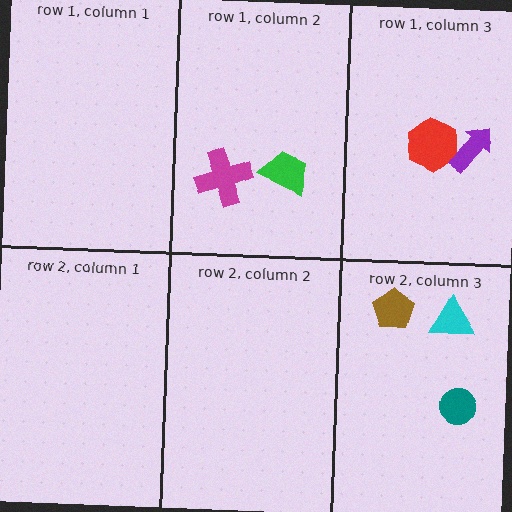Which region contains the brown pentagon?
The row 2, column 3 region.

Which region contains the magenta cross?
The row 1, column 2 region.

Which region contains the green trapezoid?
The row 1, column 2 region.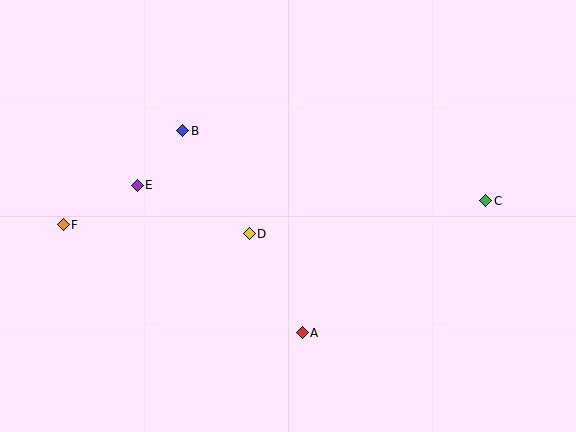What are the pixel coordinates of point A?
Point A is at (302, 333).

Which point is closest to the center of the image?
Point D at (249, 234) is closest to the center.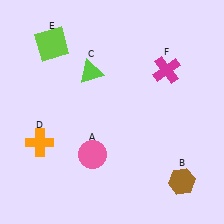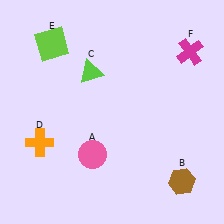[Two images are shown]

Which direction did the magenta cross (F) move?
The magenta cross (F) moved right.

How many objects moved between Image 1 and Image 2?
1 object moved between the two images.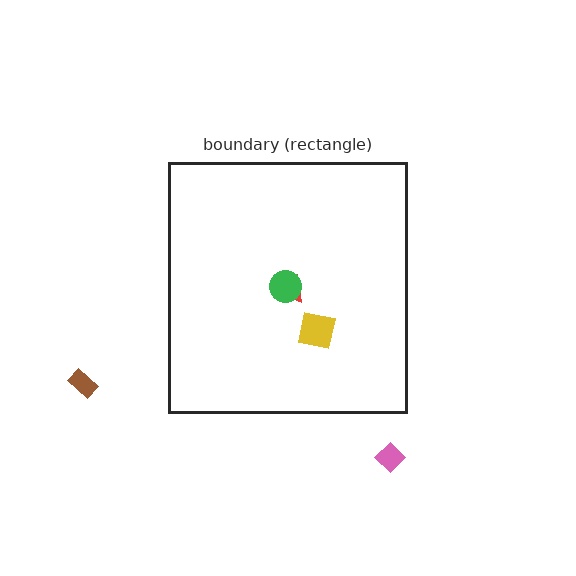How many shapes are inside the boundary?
3 inside, 2 outside.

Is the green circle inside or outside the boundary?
Inside.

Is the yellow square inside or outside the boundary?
Inside.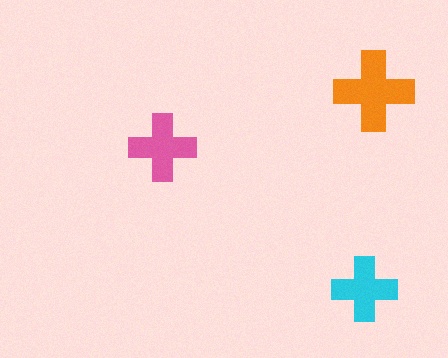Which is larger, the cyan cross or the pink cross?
The pink one.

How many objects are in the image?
There are 3 objects in the image.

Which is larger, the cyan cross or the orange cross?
The orange one.